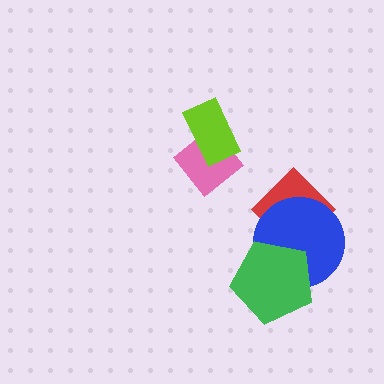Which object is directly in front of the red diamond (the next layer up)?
The blue circle is directly in front of the red diamond.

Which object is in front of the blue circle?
The green pentagon is in front of the blue circle.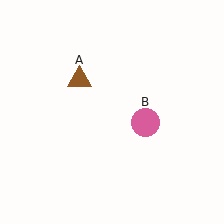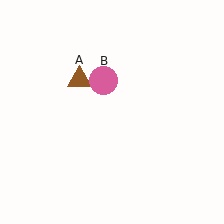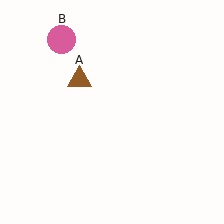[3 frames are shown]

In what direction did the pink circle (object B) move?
The pink circle (object B) moved up and to the left.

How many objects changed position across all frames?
1 object changed position: pink circle (object B).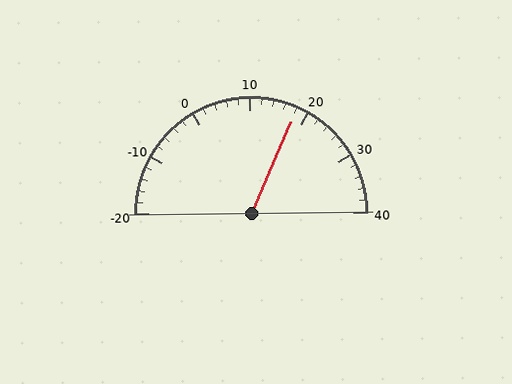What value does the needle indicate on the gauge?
The needle indicates approximately 18.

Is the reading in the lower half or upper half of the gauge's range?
The reading is in the upper half of the range (-20 to 40).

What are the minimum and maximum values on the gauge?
The gauge ranges from -20 to 40.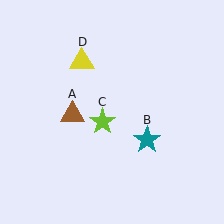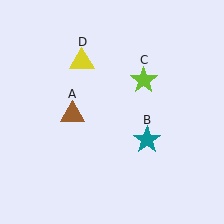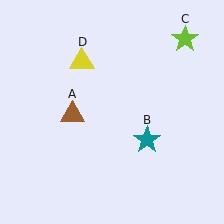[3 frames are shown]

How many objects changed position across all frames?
1 object changed position: lime star (object C).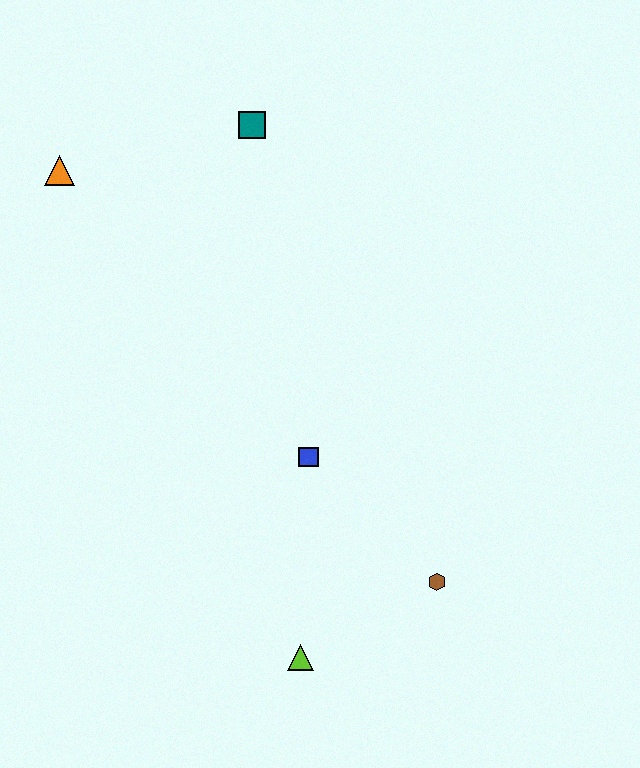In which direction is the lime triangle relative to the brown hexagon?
The lime triangle is to the left of the brown hexagon.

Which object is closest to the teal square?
The orange triangle is closest to the teal square.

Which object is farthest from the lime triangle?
The orange triangle is farthest from the lime triangle.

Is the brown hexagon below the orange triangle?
Yes